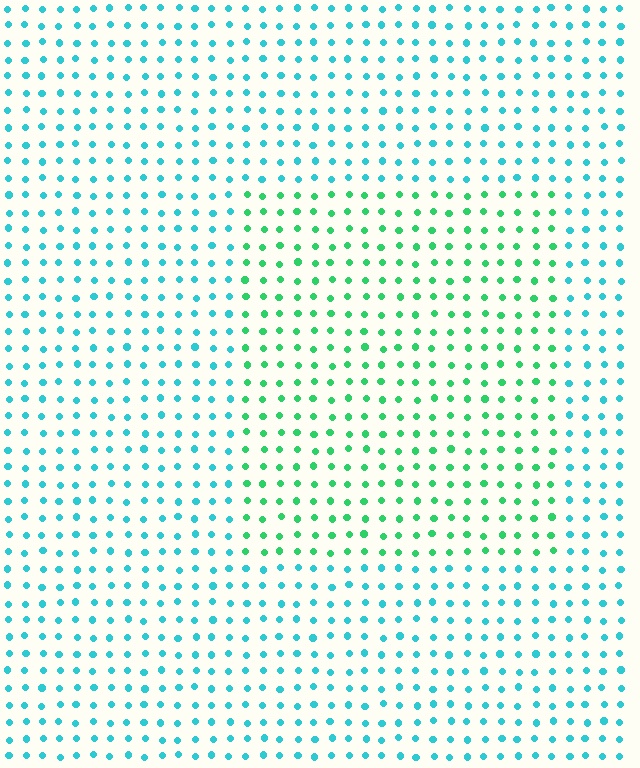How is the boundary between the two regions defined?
The boundary is defined purely by a slight shift in hue (about 41 degrees). Spacing, size, and orientation are identical on both sides.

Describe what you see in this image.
The image is filled with small cyan elements in a uniform arrangement. A rectangle-shaped region is visible where the elements are tinted to a slightly different hue, forming a subtle color boundary.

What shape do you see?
I see a rectangle.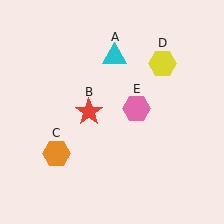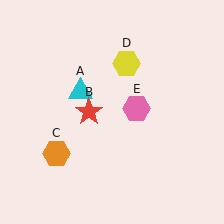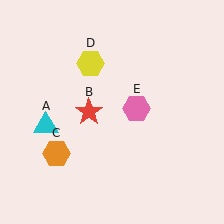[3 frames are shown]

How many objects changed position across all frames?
2 objects changed position: cyan triangle (object A), yellow hexagon (object D).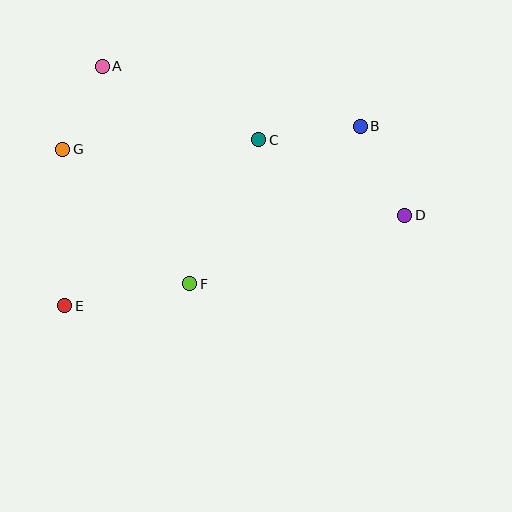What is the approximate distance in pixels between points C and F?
The distance between C and F is approximately 159 pixels.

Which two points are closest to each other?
Points A and G are closest to each other.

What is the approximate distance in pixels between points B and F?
The distance between B and F is approximately 232 pixels.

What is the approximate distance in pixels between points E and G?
The distance between E and G is approximately 156 pixels.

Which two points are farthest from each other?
Points D and E are farthest from each other.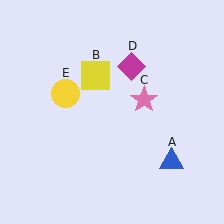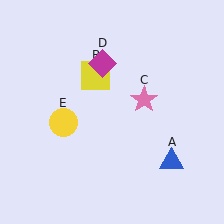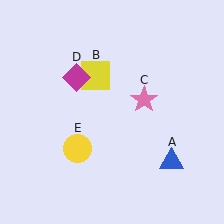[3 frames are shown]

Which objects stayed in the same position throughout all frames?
Blue triangle (object A) and yellow square (object B) and pink star (object C) remained stationary.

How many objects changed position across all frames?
2 objects changed position: magenta diamond (object D), yellow circle (object E).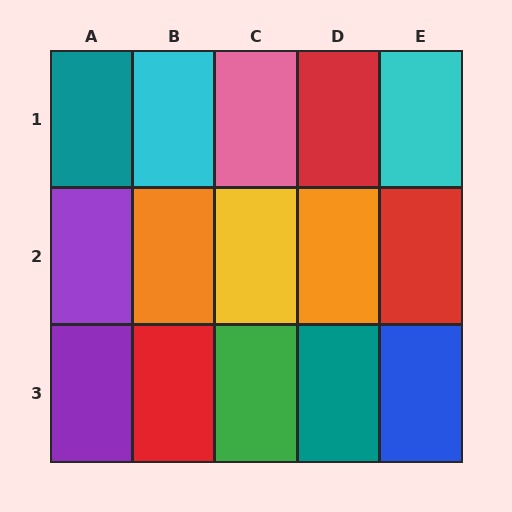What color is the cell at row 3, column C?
Green.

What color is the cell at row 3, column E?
Blue.